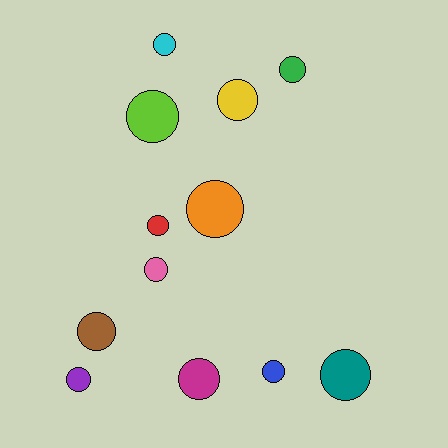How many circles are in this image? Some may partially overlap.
There are 12 circles.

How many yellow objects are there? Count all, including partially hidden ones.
There is 1 yellow object.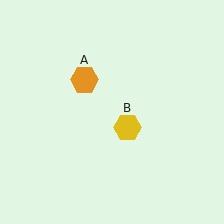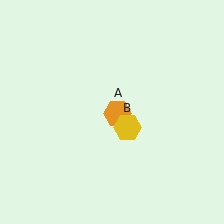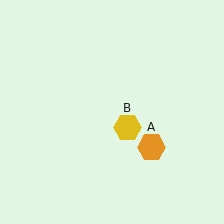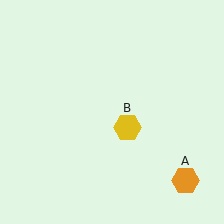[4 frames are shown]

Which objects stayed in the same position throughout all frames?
Yellow hexagon (object B) remained stationary.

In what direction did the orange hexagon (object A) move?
The orange hexagon (object A) moved down and to the right.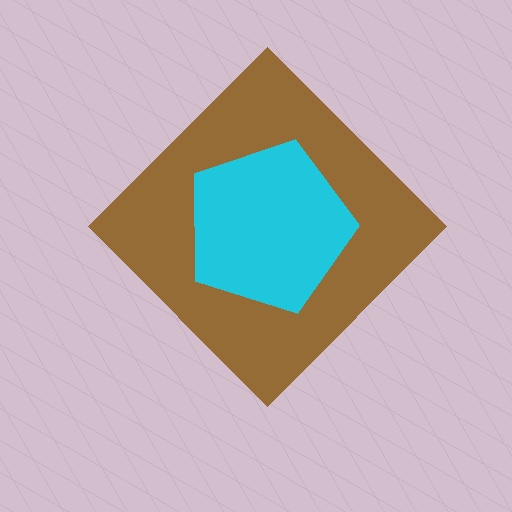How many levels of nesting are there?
2.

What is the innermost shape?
The cyan pentagon.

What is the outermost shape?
The brown diamond.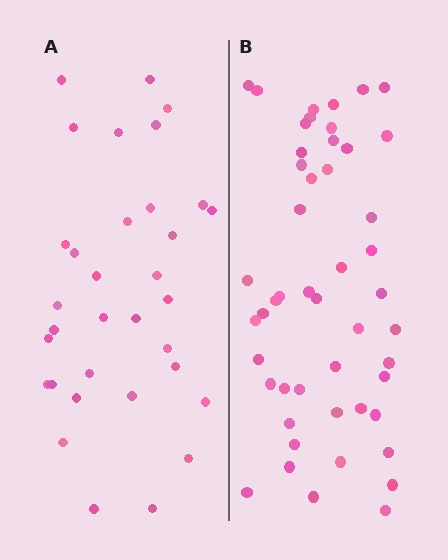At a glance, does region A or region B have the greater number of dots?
Region B (the right region) has more dots.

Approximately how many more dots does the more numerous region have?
Region B has approximately 15 more dots than region A.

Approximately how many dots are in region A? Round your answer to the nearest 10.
About 30 dots. (The exact count is 33, which rounds to 30.)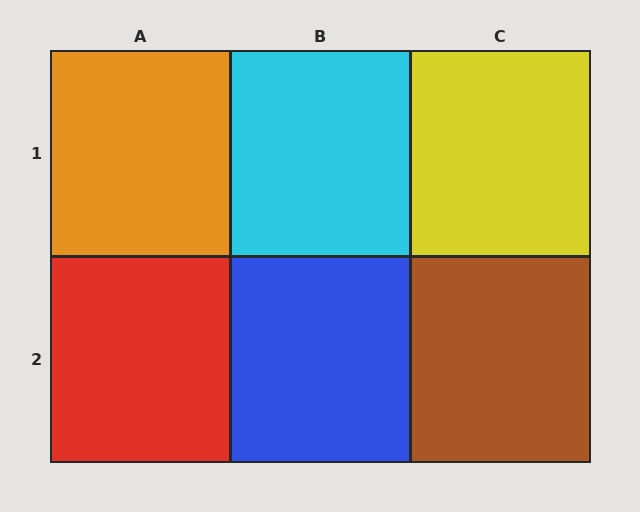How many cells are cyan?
1 cell is cyan.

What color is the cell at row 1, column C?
Yellow.